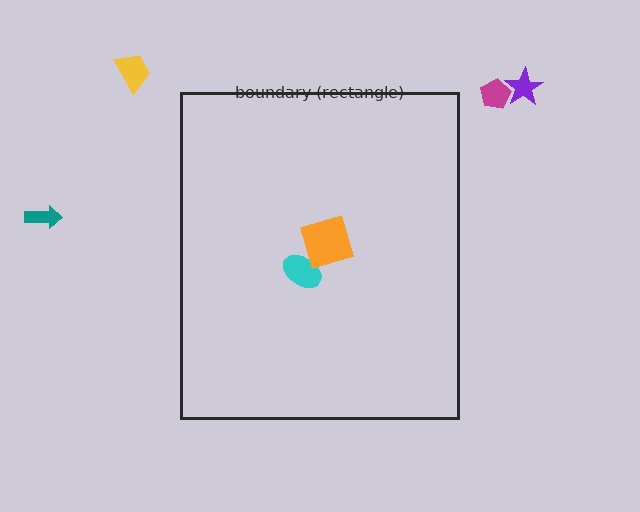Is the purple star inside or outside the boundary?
Outside.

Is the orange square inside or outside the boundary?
Inside.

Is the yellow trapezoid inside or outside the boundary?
Outside.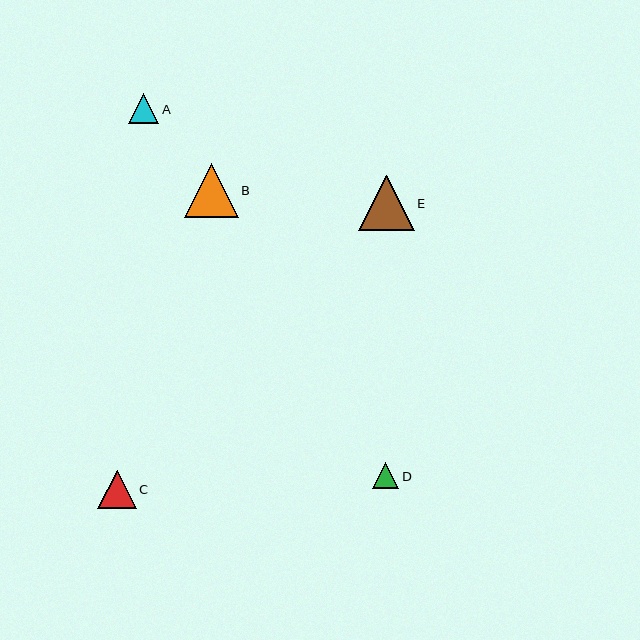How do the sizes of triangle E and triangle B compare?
Triangle E and triangle B are approximately the same size.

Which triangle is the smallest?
Triangle D is the smallest with a size of approximately 26 pixels.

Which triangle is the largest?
Triangle E is the largest with a size of approximately 55 pixels.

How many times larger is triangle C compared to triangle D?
Triangle C is approximately 1.5 times the size of triangle D.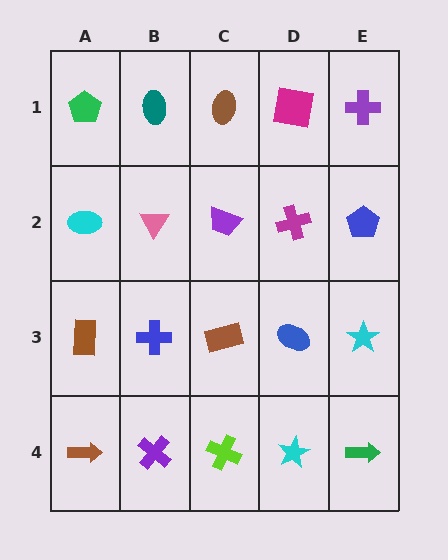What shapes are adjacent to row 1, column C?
A purple trapezoid (row 2, column C), a teal ellipse (row 1, column B), a magenta square (row 1, column D).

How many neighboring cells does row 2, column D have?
4.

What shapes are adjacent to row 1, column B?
A pink triangle (row 2, column B), a green pentagon (row 1, column A), a brown ellipse (row 1, column C).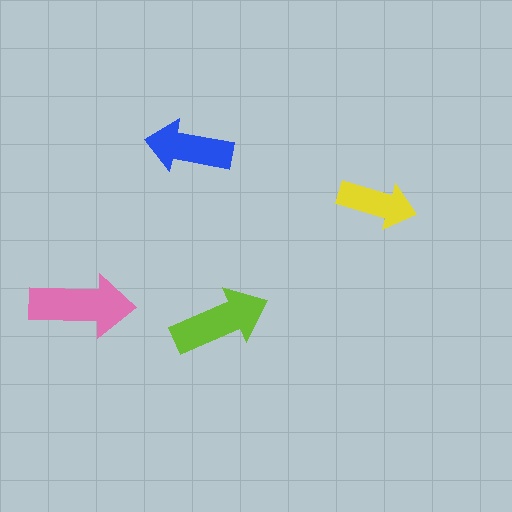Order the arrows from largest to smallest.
the pink one, the lime one, the blue one, the yellow one.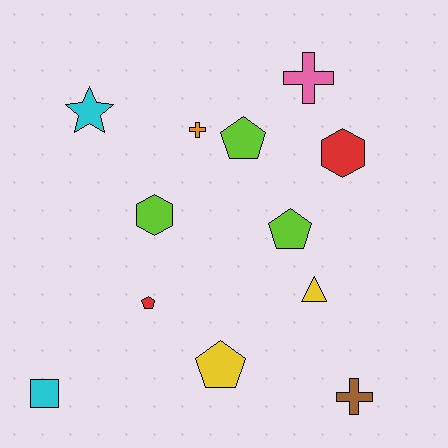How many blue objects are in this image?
There are no blue objects.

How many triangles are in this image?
There is 1 triangle.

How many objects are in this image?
There are 12 objects.